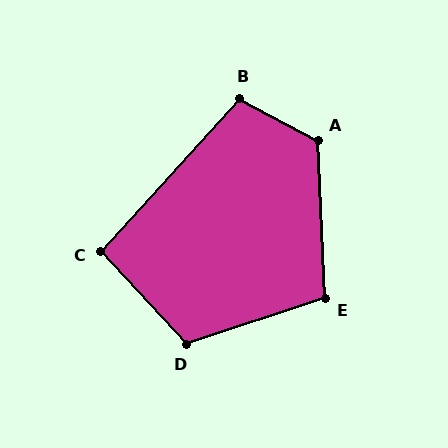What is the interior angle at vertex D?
Approximately 114 degrees (obtuse).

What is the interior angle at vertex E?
Approximately 106 degrees (obtuse).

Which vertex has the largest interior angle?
A, at approximately 120 degrees.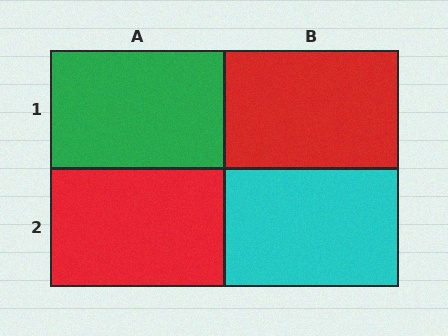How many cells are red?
2 cells are red.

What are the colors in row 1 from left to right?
Green, red.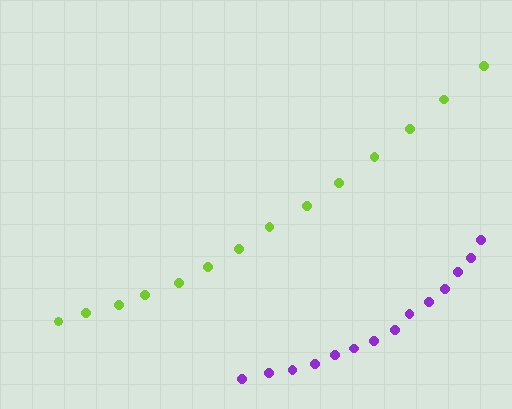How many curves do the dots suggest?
There are 2 distinct paths.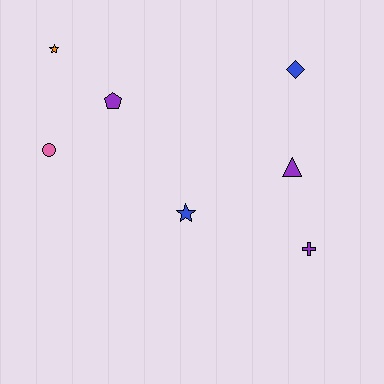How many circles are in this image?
There is 1 circle.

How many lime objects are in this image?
There are no lime objects.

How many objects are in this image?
There are 7 objects.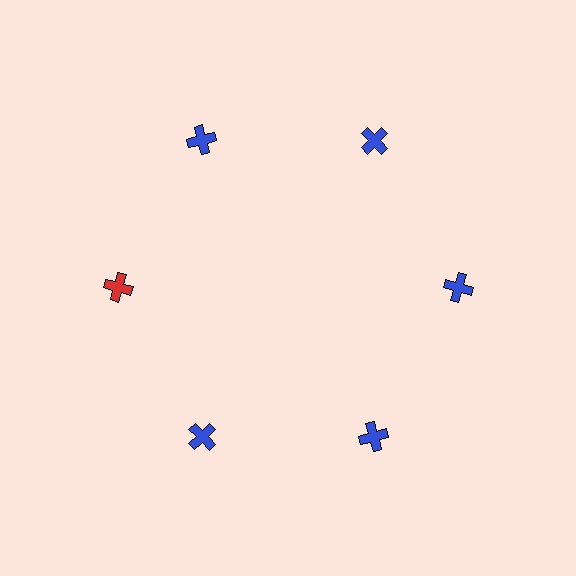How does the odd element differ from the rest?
It has a different color: red instead of blue.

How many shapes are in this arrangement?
There are 6 shapes arranged in a ring pattern.